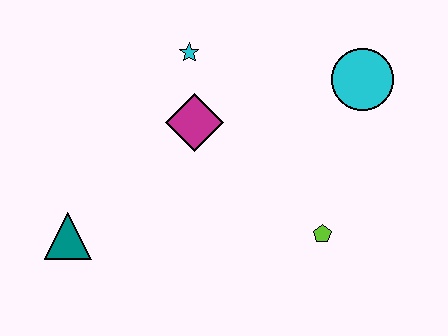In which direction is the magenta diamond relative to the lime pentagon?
The magenta diamond is to the left of the lime pentagon.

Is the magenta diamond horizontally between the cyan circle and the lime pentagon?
No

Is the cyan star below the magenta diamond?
No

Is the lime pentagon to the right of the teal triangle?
Yes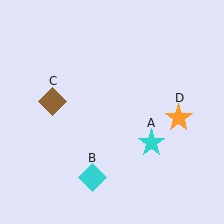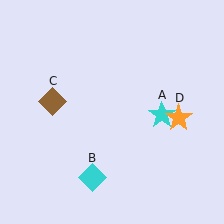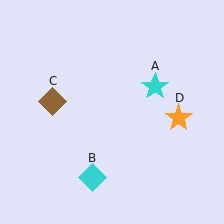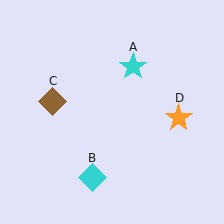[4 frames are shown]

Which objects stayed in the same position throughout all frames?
Cyan diamond (object B) and brown diamond (object C) and orange star (object D) remained stationary.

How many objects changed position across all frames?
1 object changed position: cyan star (object A).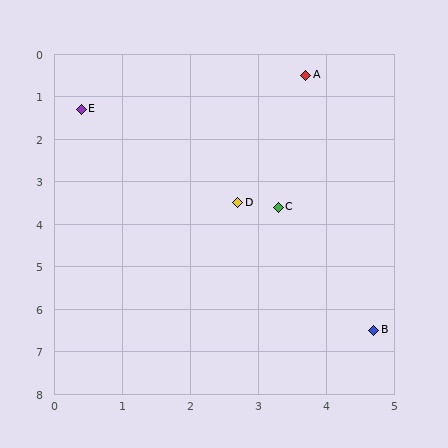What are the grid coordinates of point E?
Point E is at approximately (0.4, 1.3).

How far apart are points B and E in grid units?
Points B and E are about 6.7 grid units apart.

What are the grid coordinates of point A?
Point A is at approximately (3.7, 0.5).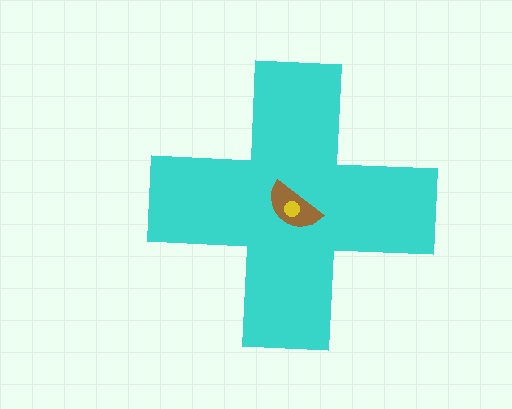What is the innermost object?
The yellow circle.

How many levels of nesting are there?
3.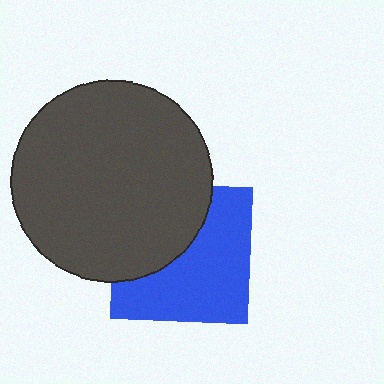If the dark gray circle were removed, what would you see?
You would see the complete blue square.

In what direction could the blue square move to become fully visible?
The blue square could move toward the lower-right. That would shift it out from behind the dark gray circle entirely.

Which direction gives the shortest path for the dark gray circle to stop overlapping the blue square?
Moving toward the upper-left gives the shortest separation.